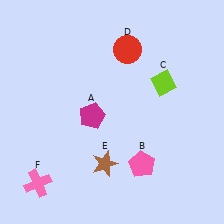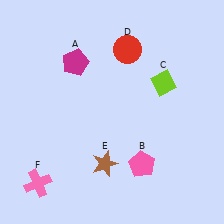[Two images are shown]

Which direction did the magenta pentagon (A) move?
The magenta pentagon (A) moved up.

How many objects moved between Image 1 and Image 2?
1 object moved between the two images.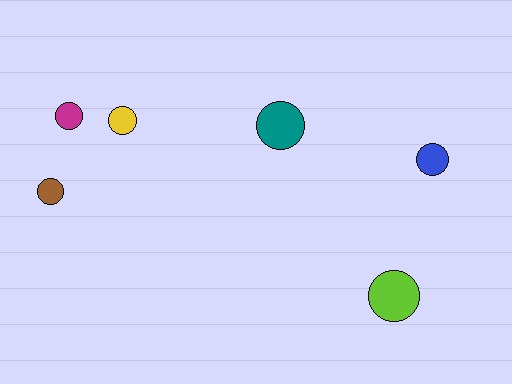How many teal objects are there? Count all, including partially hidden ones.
There is 1 teal object.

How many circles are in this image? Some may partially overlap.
There are 6 circles.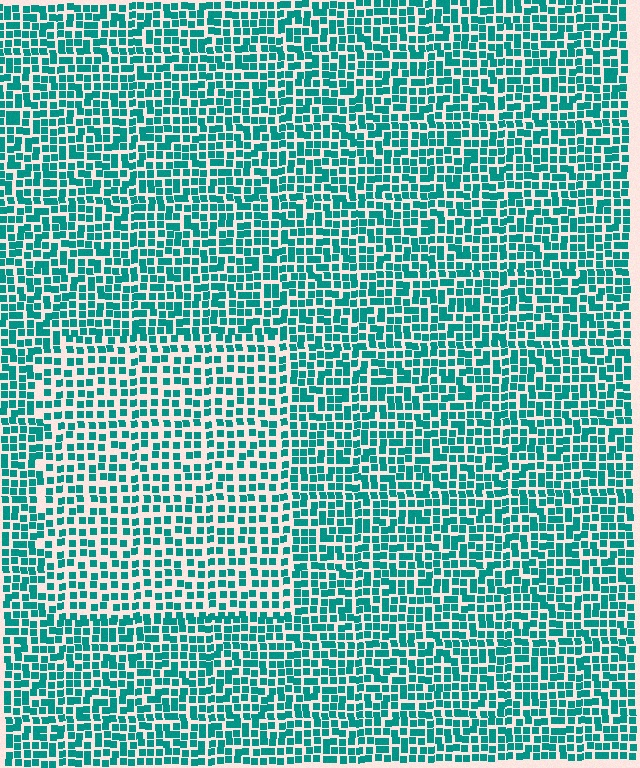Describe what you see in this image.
The image contains small teal elements arranged at two different densities. A rectangle-shaped region is visible where the elements are less densely packed than the surrounding area.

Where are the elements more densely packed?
The elements are more densely packed outside the rectangle boundary.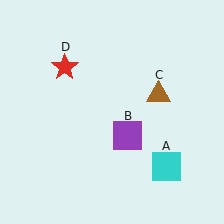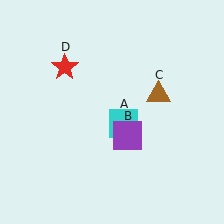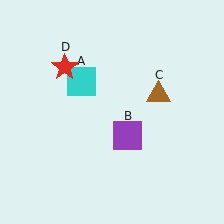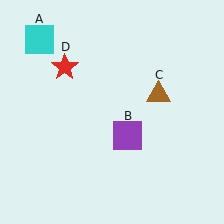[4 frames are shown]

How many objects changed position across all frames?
1 object changed position: cyan square (object A).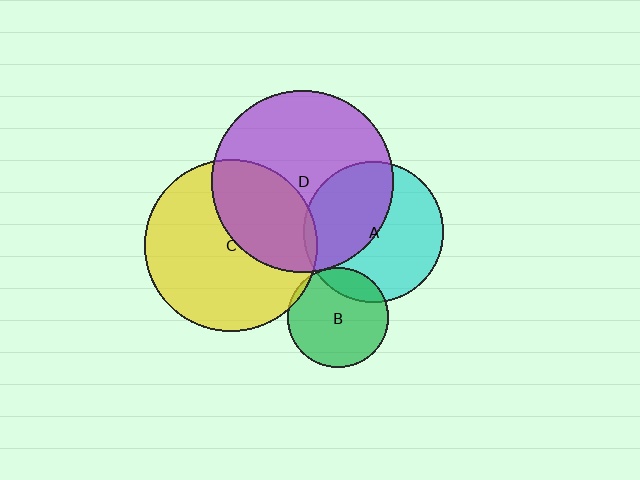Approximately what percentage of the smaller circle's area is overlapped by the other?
Approximately 5%.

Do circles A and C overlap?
Yes.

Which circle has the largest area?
Circle D (purple).